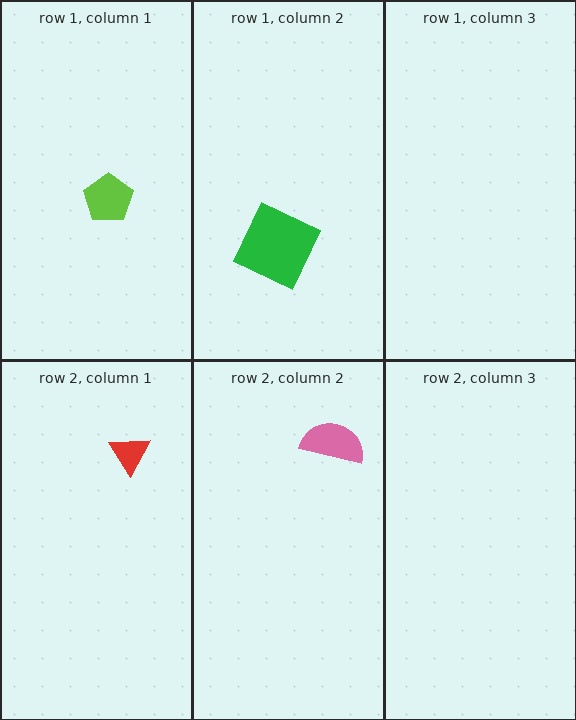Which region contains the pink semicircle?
The row 2, column 2 region.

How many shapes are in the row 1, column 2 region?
1.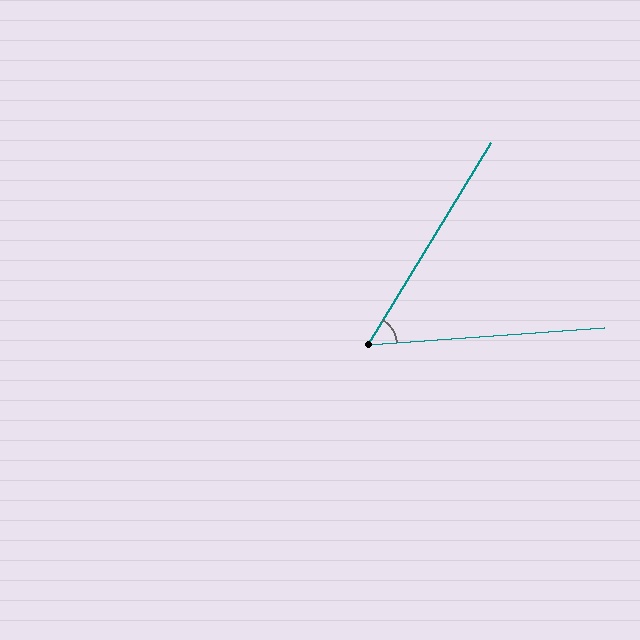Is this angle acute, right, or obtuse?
It is acute.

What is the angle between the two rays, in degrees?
Approximately 55 degrees.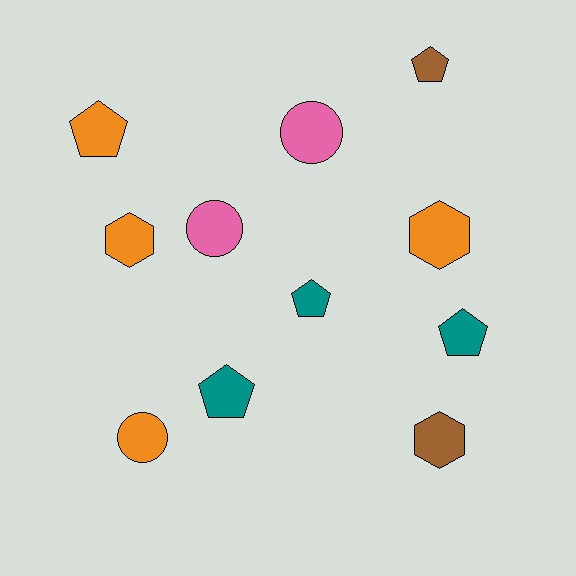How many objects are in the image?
There are 11 objects.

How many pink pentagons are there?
There are no pink pentagons.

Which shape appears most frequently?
Pentagon, with 5 objects.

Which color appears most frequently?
Orange, with 4 objects.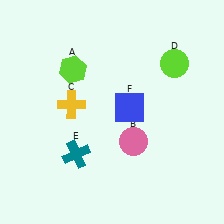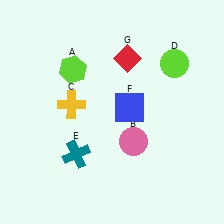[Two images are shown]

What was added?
A red diamond (G) was added in Image 2.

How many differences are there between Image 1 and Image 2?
There is 1 difference between the two images.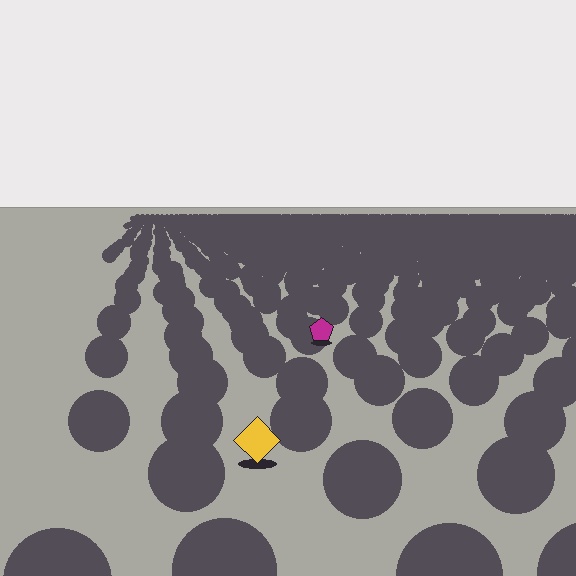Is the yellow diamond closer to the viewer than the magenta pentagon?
Yes. The yellow diamond is closer — you can tell from the texture gradient: the ground texture is coarser near it.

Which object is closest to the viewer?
The yellow diamond is closest. The texture marks near it are larger and more spread out.